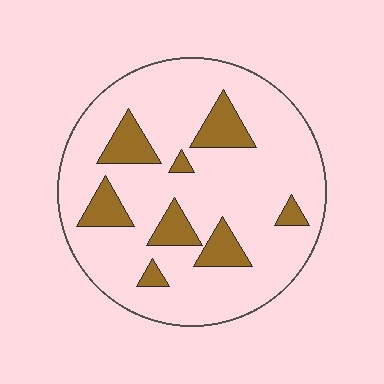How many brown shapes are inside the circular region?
8.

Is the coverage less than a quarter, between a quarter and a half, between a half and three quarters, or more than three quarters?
Less than a quarter.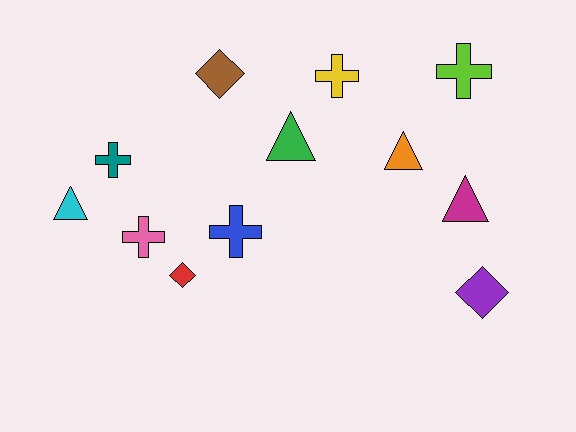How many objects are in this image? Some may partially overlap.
There are 12 objects.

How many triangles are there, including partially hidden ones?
There are 4 triangles.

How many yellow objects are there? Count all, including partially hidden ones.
There is 1 yellow object.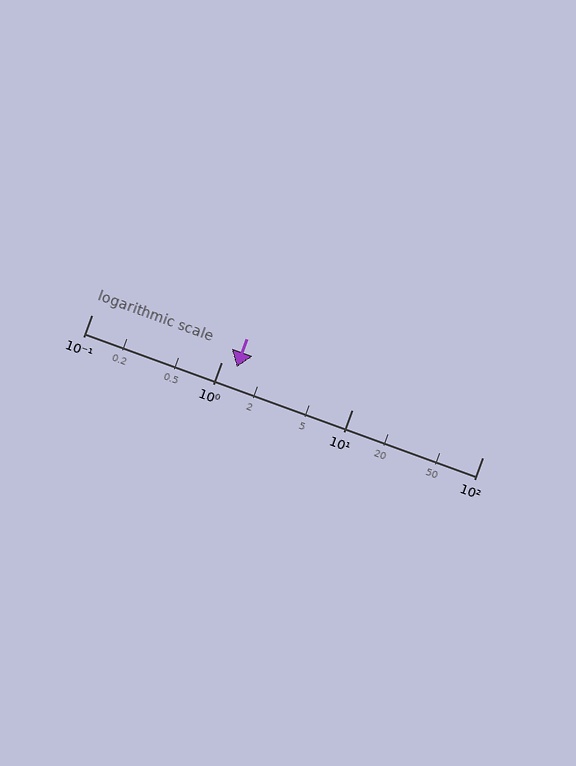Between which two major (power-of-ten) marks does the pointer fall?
The pointer is between 1 and 10.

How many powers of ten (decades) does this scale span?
The scale spans 3 decades, from 0.1 to 100.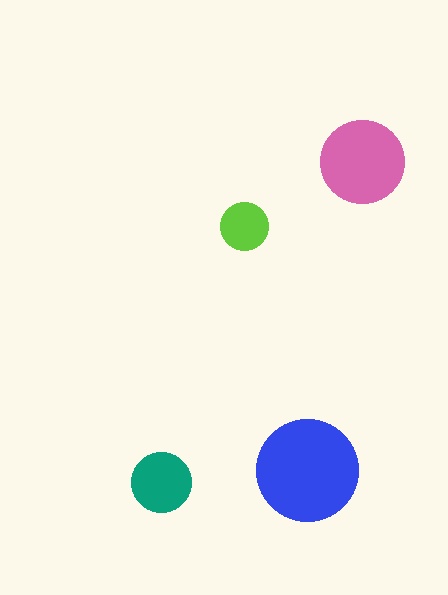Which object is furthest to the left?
The teal circle is leftmost.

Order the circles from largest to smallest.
the blue one, the pink one, the teal one, the lime one.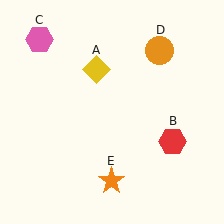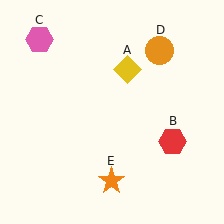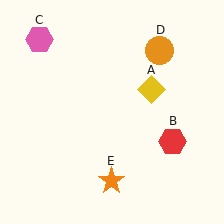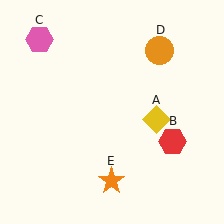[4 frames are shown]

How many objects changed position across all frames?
1 object changed position: yellow diamond (object A).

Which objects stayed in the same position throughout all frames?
Red hexagon (object B) and pink hexagon (object C) and orange circle (object D) and orange star (object E) remained stationary.